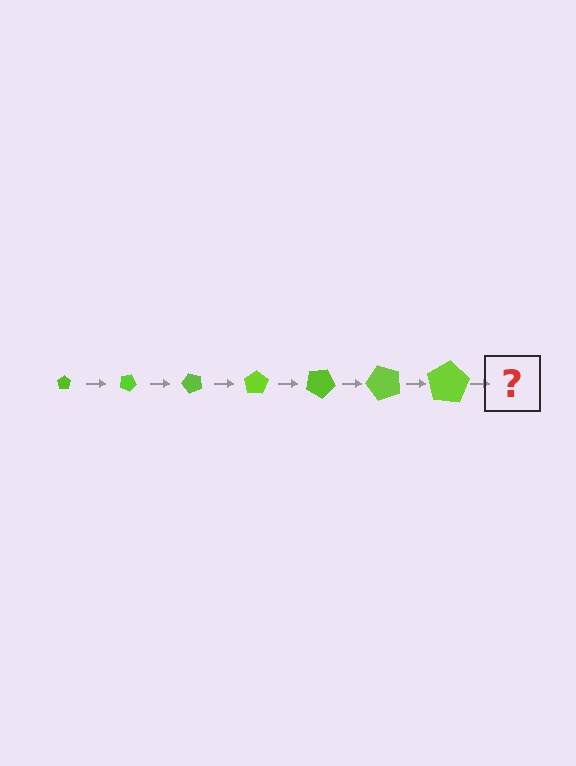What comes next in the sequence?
The next element should be a pentagon, larger than the previous one and rotated 175 degrees from the start.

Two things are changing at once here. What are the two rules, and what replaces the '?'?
The two rules are that the pentagon grows larger each step and it rotates 25 degrees each step. The '?' should be a pentagon, larger than the previous one and rotated 175 degrees from the start.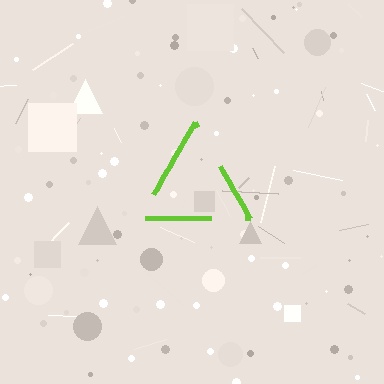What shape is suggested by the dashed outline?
The dashed outline suggests a triangle.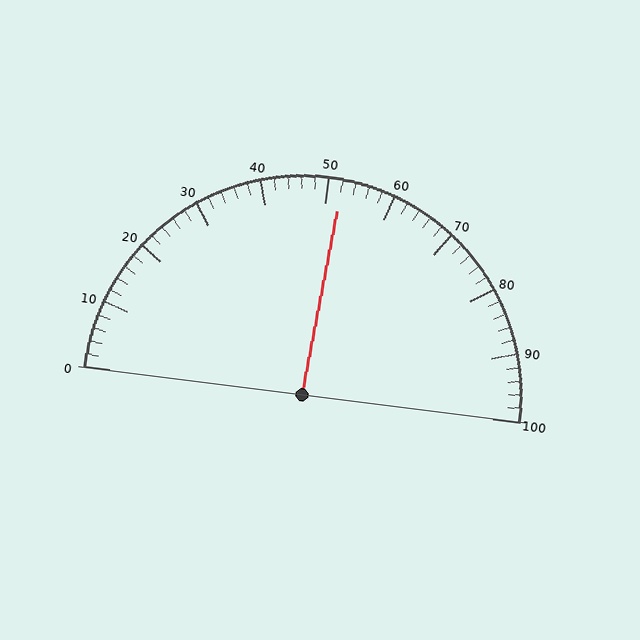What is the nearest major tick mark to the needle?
The nearest major tick mark is 50.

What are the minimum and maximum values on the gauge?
The gauge ranges from 0 to 100.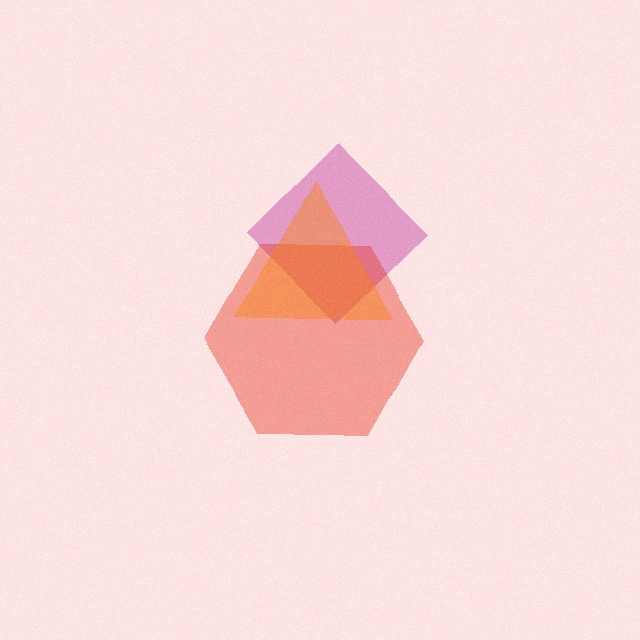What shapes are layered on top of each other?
The layered shapes are: a magenta diamond, a red hexagon, an orange triangle.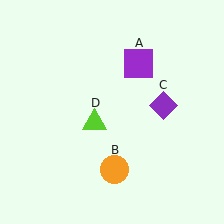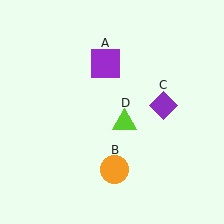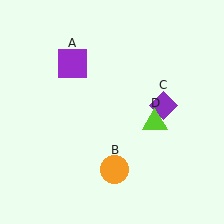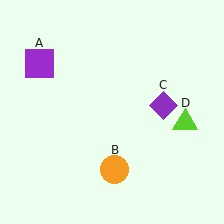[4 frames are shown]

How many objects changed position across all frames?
2 objects changed position: purple square (object A), lime triangle (object D).